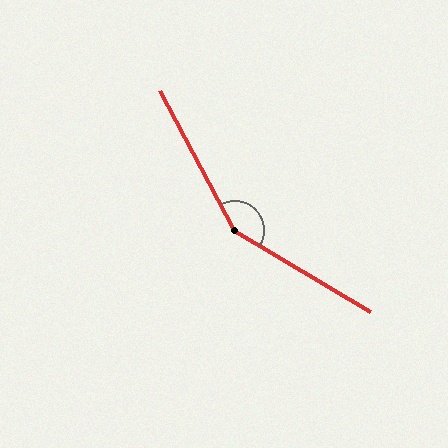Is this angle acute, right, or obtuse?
It is obtuse.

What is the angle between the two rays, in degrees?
Approximately 149 degrees.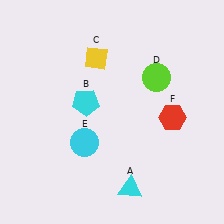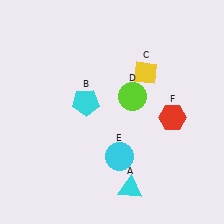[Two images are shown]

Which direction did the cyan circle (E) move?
The cyan circle (E) moved right.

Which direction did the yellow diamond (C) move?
The yellow diamond (C) moved right.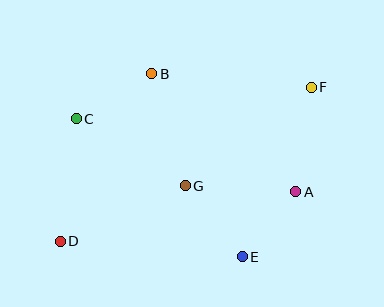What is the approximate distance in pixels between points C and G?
The distance between C and G is approximately 128 pixels.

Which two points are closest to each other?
Points A and E are closest to each other.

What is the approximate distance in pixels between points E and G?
The distance between E and G is approximately 91 pixels.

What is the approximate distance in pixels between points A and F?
The distance between A and F is approximately 106 pixels.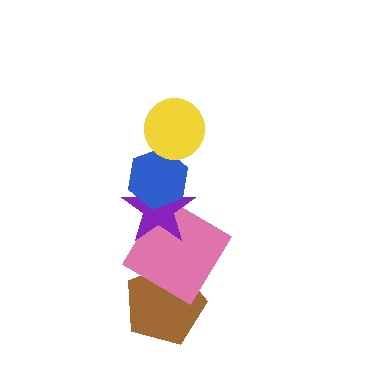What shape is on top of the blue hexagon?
The yellow circle is on top of the blue hexagon.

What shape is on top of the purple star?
The blue hexagon is on top of the purple star.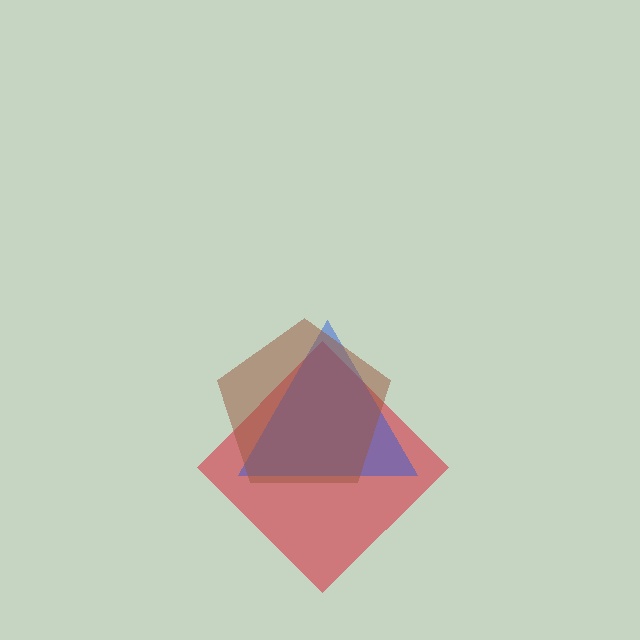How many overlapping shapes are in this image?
There are 3 overlapping shapes in the image.